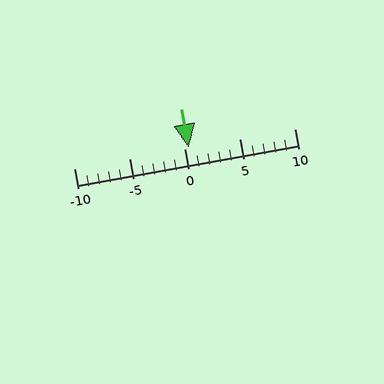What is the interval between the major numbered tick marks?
The major tick marks are spaced 5 units apart.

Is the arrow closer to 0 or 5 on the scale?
The arrow is closer to 0.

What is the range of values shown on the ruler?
The ruler shows values from -10 to 10.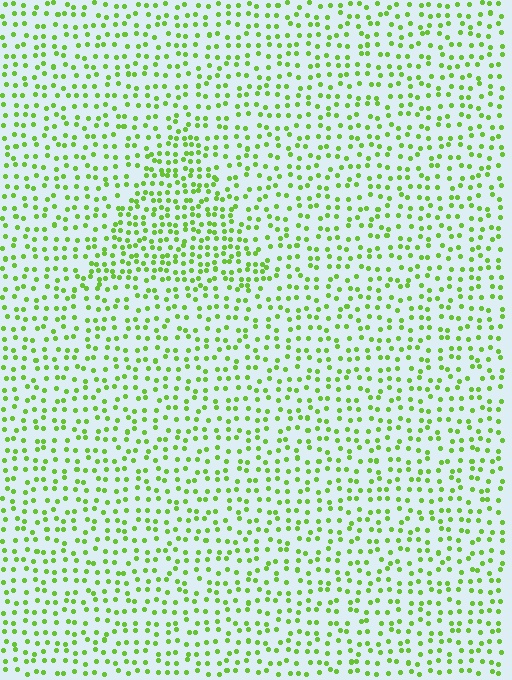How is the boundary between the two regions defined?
The boundary is defined by a change in element density (approximately 1.7x ratio). All elements are the same color, size, and shape.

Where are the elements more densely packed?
The elements are more densely packed inside the triangle boundary.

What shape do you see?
I see a triangle.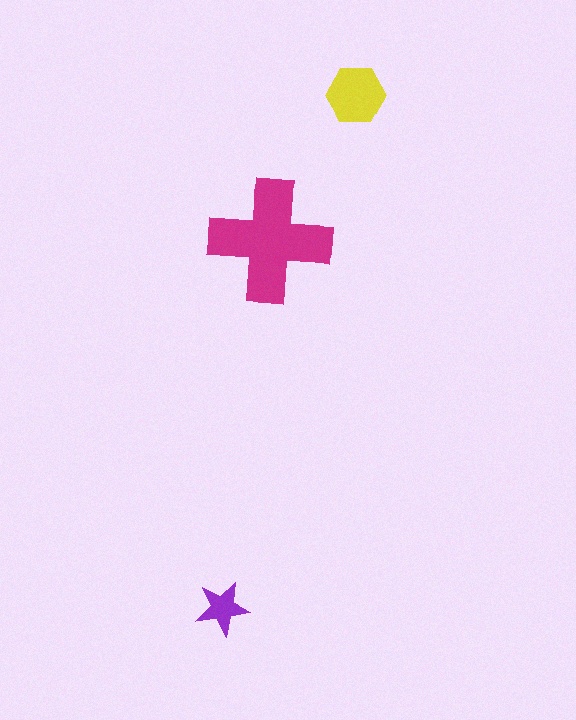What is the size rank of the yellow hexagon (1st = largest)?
2nd.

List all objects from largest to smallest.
The magenta cross, the yellow hexagon, the purple star.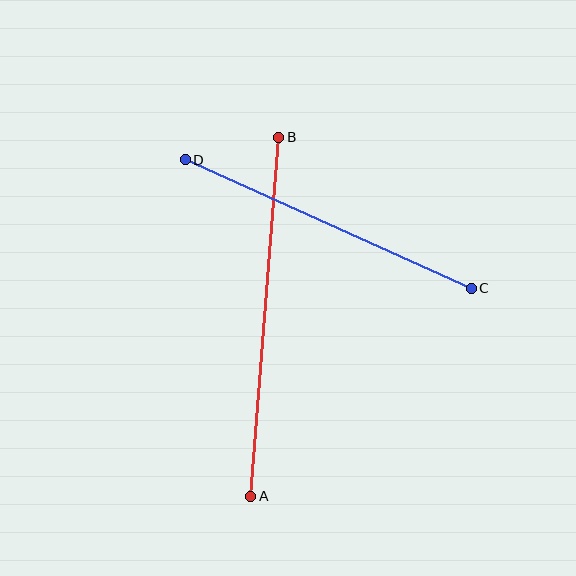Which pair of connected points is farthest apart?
Points A and B are farthest apart.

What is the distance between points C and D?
The distance is approximately 314 pixels.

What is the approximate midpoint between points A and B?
The midpoint is at approximately (265, 317) pixels.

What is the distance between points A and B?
The distance is approximately 360 pixels.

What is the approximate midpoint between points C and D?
The midpoint is at approximately (328, 224) pixels.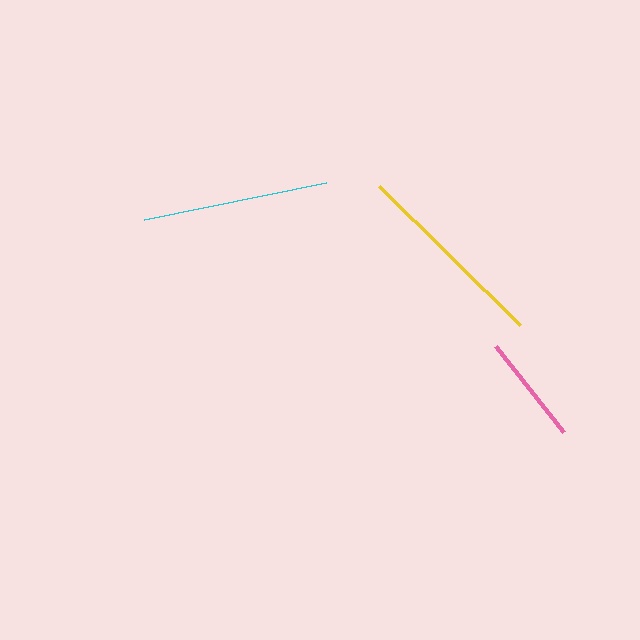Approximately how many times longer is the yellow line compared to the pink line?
The yellow line is approximately 1.8 times the length of the pink line.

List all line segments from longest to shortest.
From longest to shortest: yellow, cyan, pink.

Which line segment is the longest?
The yellow line is the longest at approximately 198 pixels.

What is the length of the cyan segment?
The cyan segment is approximately 185 pixels long.